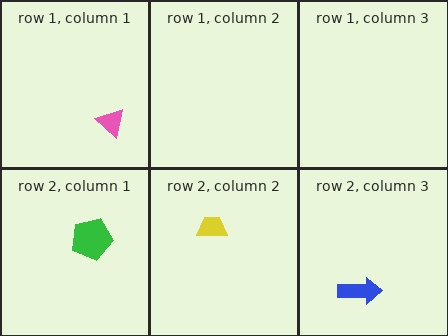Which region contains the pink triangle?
The row 1, column 1 region.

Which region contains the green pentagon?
The row 2, column 1 region.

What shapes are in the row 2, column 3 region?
The blue arrow.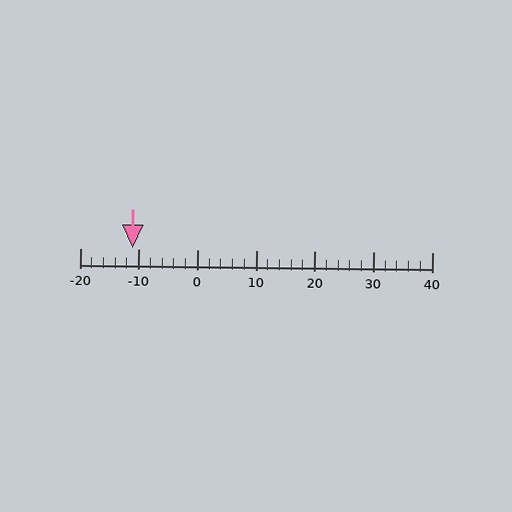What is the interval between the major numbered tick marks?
The major tick marks are spaced 10 units apart.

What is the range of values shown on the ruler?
The ruler shows values from -20 to 40.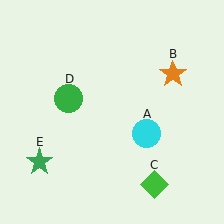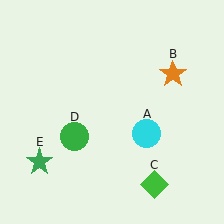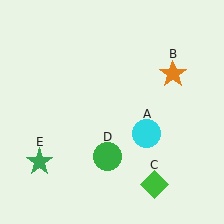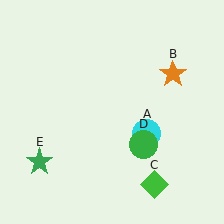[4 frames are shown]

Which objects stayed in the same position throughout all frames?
Cyan circle (object A) and orange star (object B) and green diamond (object C) and green star (object E) remained stationary.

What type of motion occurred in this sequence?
The green circle (object D) rotated counterclockwise around the center of the scene.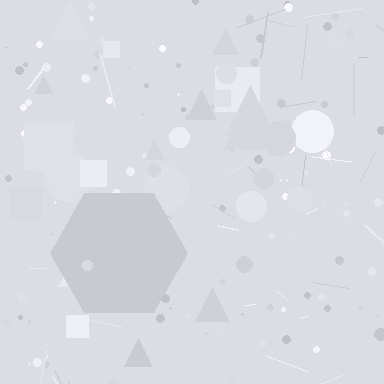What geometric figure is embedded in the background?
A hexagon is embedded in the background.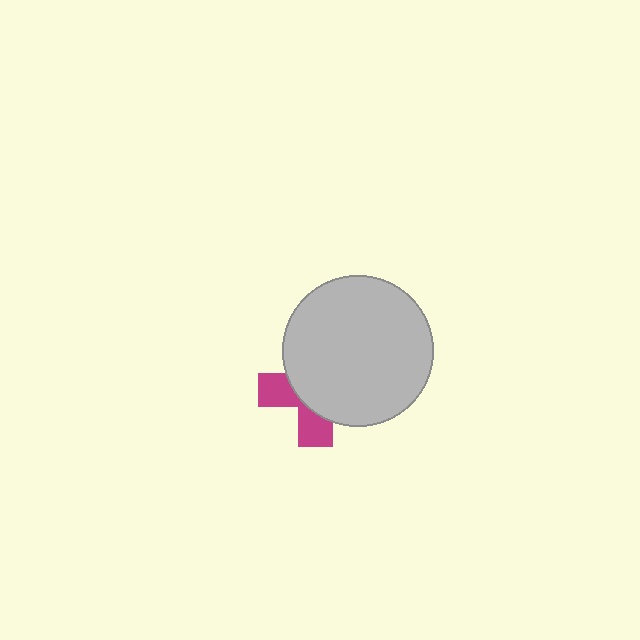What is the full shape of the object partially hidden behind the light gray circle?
The partially hidden object is a magenta cross.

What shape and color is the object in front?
The object in front is a light gray circle.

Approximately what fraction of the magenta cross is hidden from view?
Roughly 64% of the magenta cross is hidden behind the light gray circle.